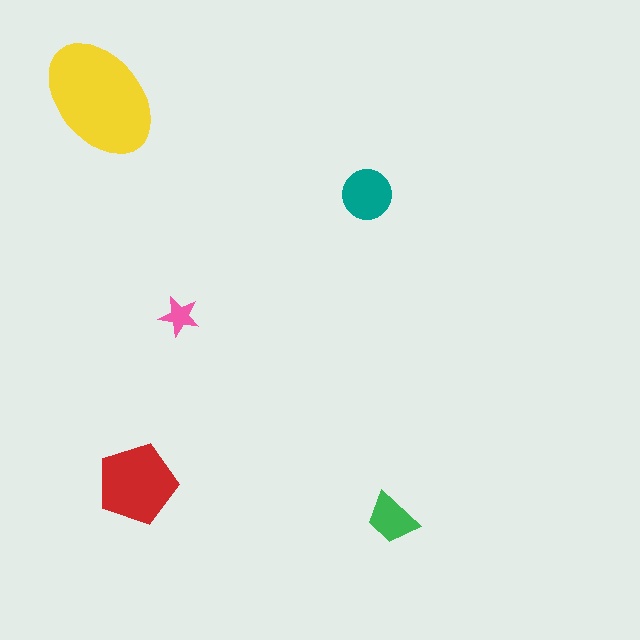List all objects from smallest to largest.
The pink star, the green trapezoid, the teal circle, the red pentagon, the yellow ellipse.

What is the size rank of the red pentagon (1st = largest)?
2nd.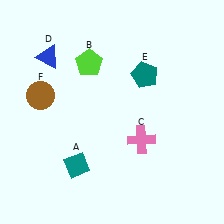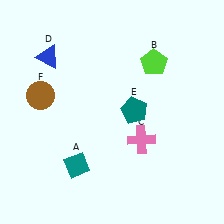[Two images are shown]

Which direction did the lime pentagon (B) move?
The lime pentagon (B) moved right.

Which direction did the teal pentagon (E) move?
The teal pentagon (E) moved down.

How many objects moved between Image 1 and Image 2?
2 objects moved between the two images.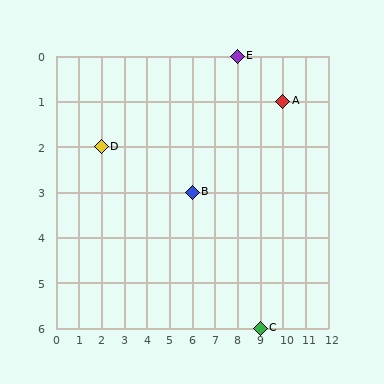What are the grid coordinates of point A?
Point A is at grid coordinates (10, 1).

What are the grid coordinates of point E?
Point E is at grid coordinates (8, 0).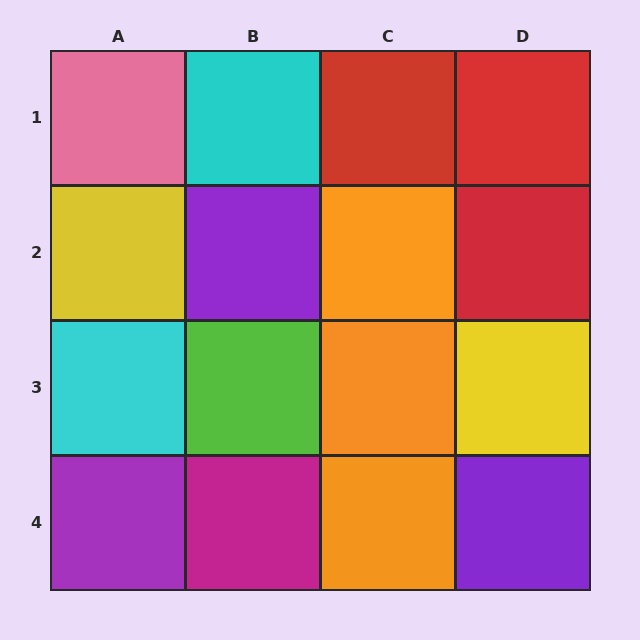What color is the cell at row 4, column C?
Orange.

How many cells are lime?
1 cell is lime.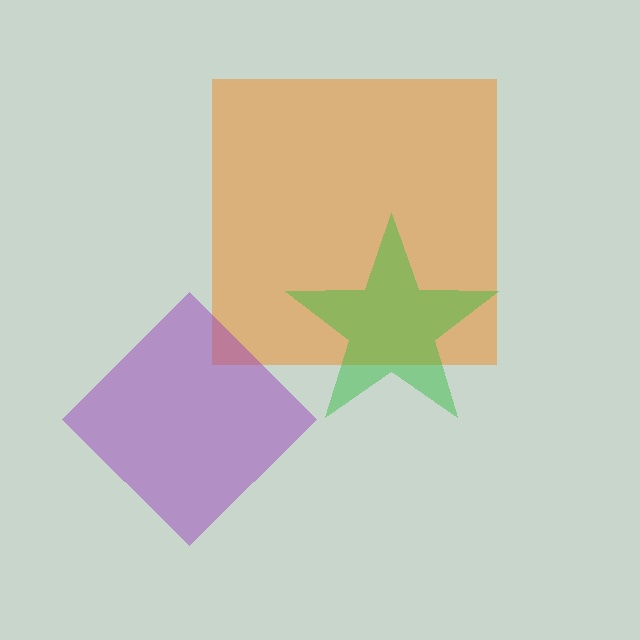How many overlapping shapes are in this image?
There are 3 overlapping shapes in the image.